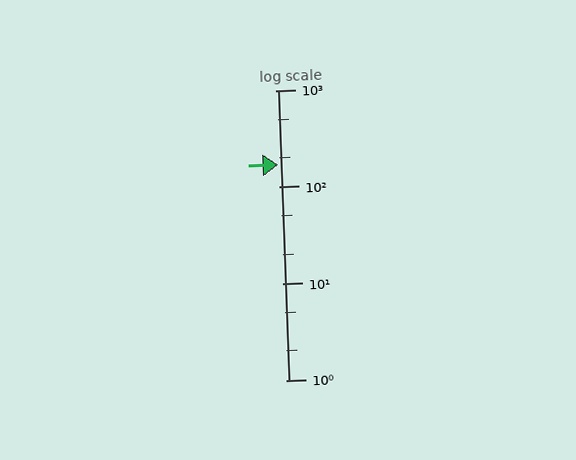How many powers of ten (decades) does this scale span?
The scale spans 3 decades, from 1 to 1000.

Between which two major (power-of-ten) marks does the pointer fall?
The pointer is between 100 and 1000.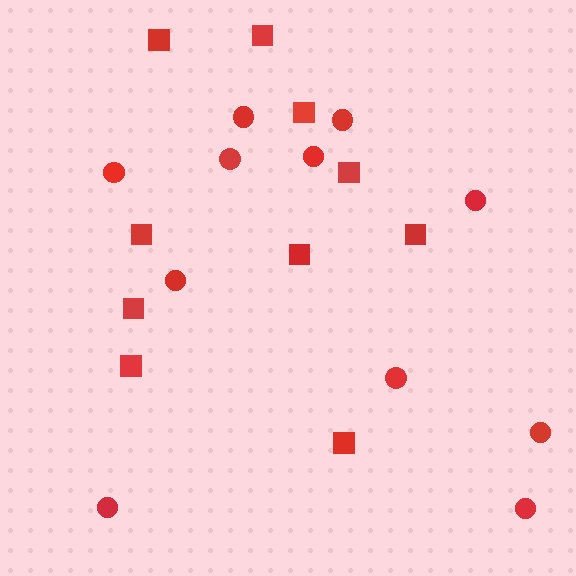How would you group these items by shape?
There are 2 groups: one group of squares (10) and one group of circles (11).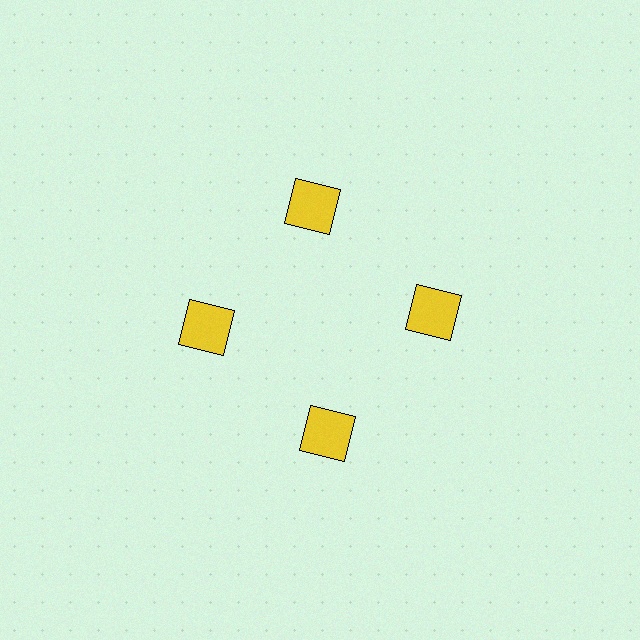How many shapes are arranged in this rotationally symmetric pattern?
There are 4 shapes, arranged in 4 groups of 1.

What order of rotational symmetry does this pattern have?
This pattern has 4-fold rotational symmetry.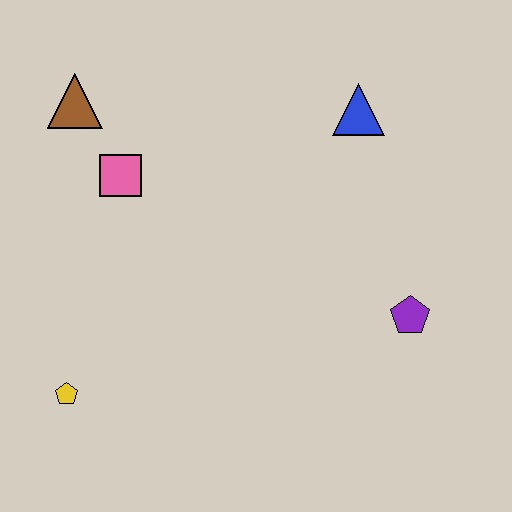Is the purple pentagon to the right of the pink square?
Yes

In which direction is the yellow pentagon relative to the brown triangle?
The yellow pentagon is below the brown triangle.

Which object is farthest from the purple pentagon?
The brown triangle is farthest from the purple pentagon.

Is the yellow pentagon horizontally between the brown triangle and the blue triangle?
No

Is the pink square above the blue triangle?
No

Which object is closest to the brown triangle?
The pink square is closest to the brown triangle.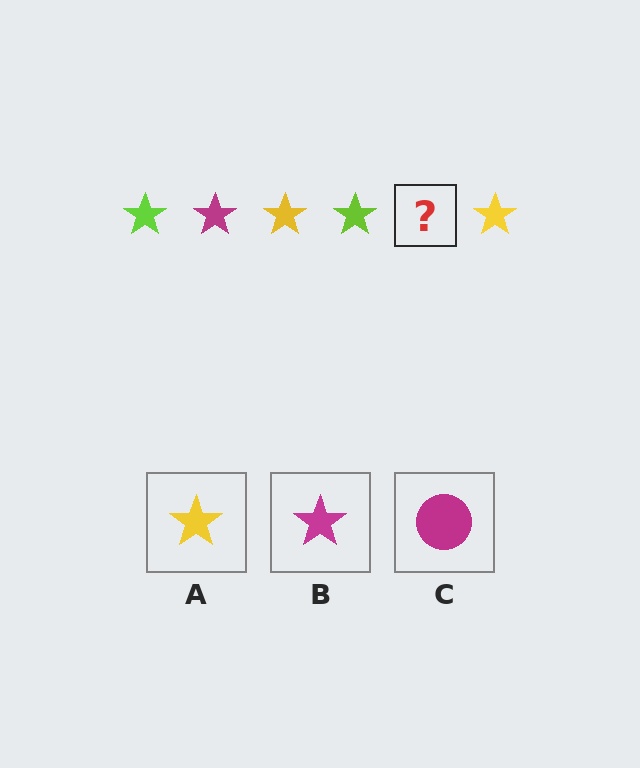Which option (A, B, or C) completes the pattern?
B.